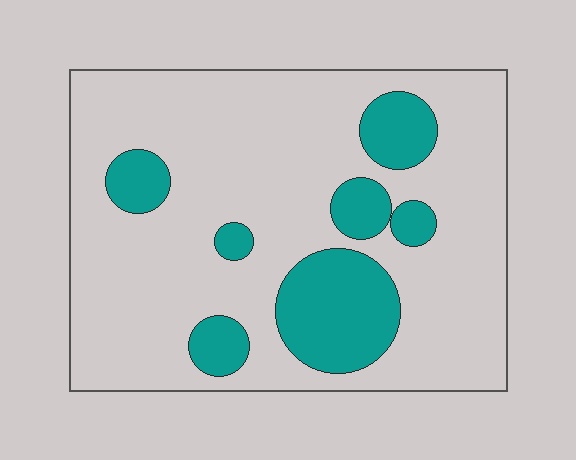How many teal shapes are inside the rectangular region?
7.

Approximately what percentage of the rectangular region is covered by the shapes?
Approximately 20%.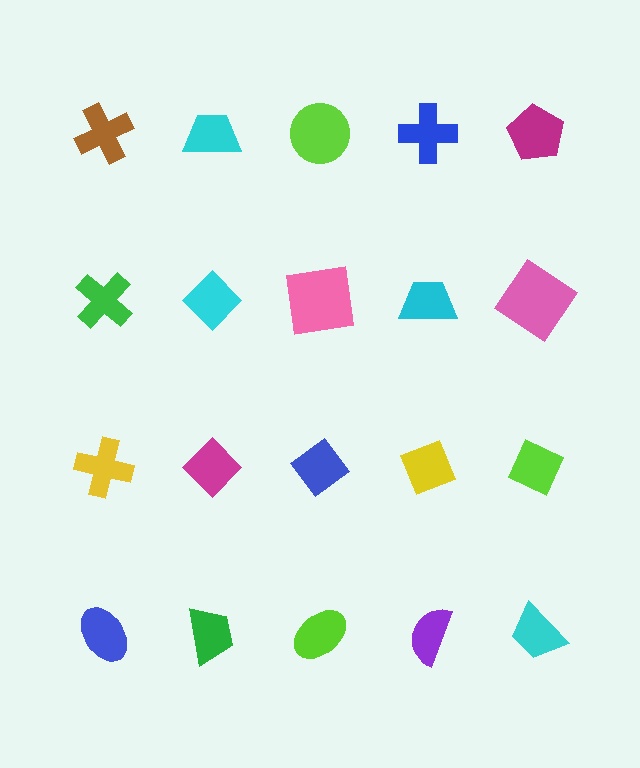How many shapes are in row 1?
5 shapes.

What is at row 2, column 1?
A green cross.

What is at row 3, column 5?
A lime diamond.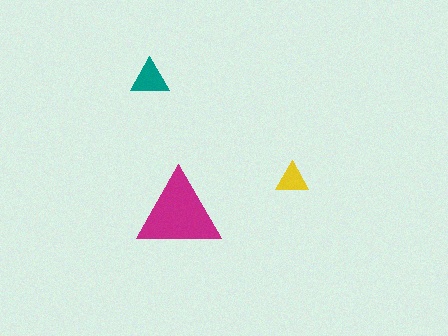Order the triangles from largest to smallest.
the magenta one, the teal one, the yellow one.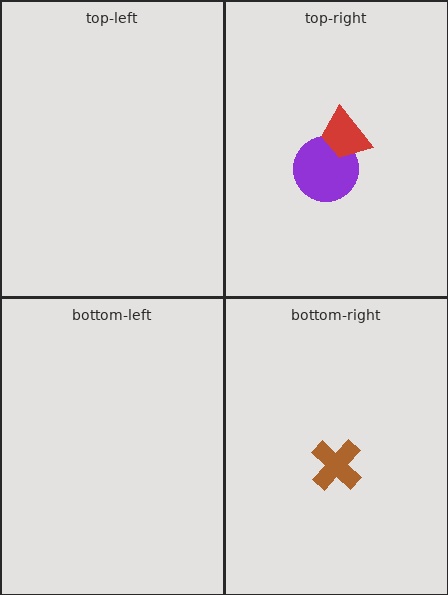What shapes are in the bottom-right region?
The brown cross.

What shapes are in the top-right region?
The purple circle, the red trapezoid.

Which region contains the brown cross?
The bottom-right region.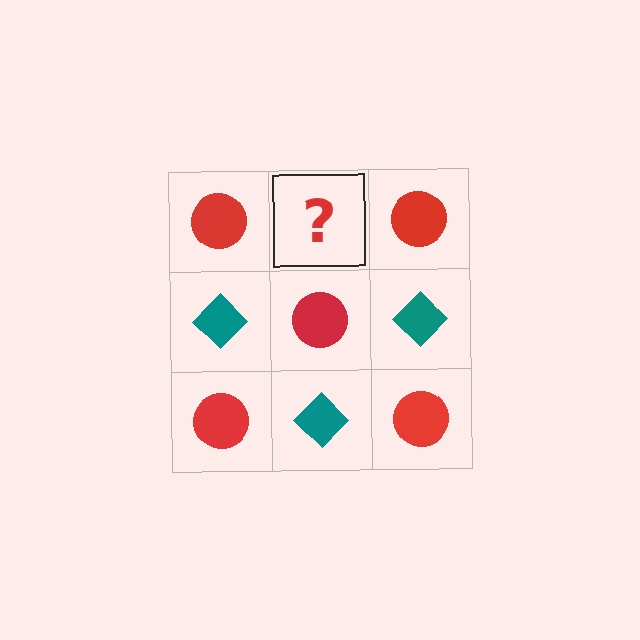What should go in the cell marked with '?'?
The missing cell should contain a teal diamond.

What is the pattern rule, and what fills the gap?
The rule is that it alternates red circle and teal diamond in a checkerboard pattern. The gap should be filled with a teal diamond.